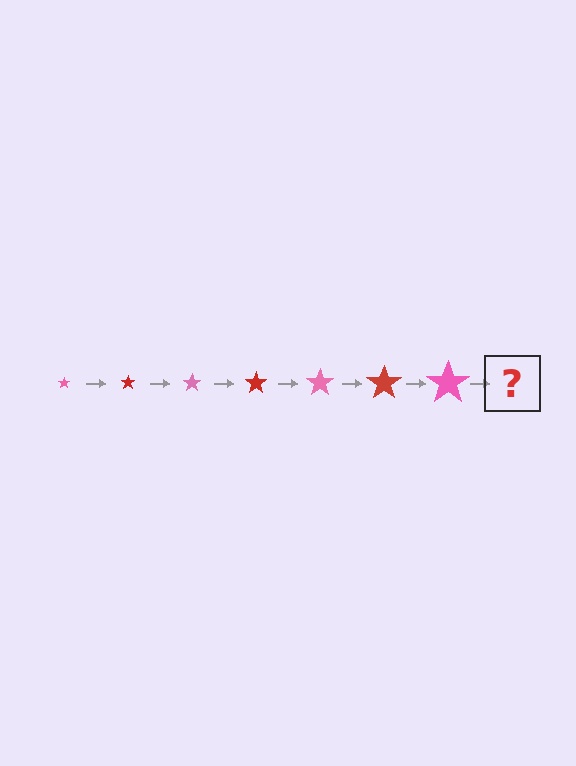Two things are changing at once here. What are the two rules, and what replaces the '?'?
The two rules are that the star grows larger each step and the color cycles through pink and red. The '?' should be a red star, larger than the previous one.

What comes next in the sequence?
The next element should be a red star, larger than the previous one.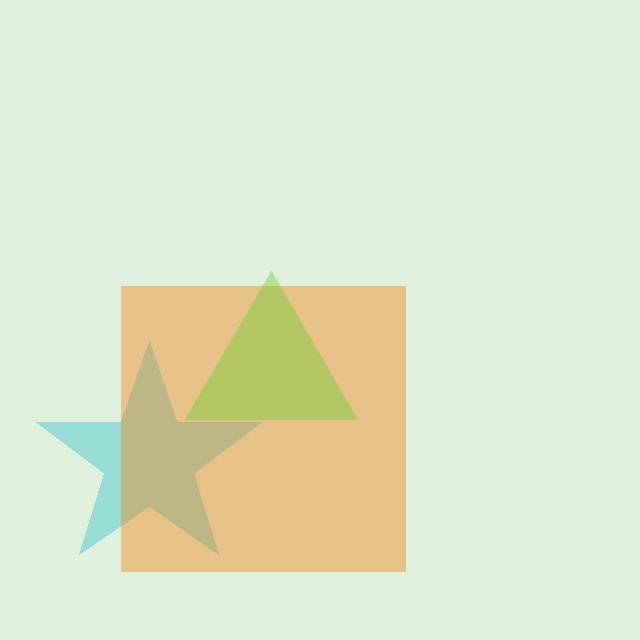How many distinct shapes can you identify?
There are 3 distinct shapes: a cyan star, an orange square, a lime triangle.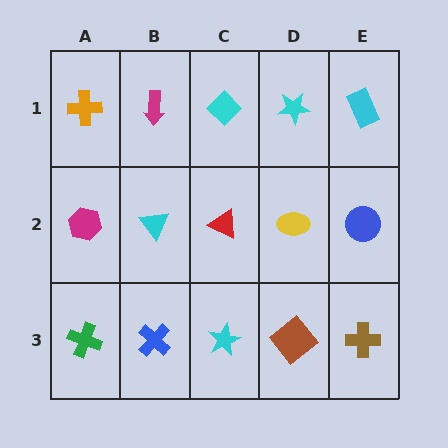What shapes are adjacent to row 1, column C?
A red triangle (row 2, column C), a magenta arrow (row 1, column B), a cyan star (row 1, column D).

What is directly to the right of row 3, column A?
A blue cross.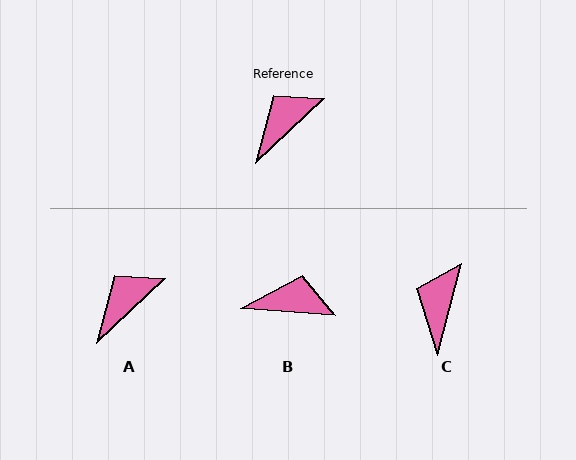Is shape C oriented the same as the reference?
No, it is off by about 32 degrees.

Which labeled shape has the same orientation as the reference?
A.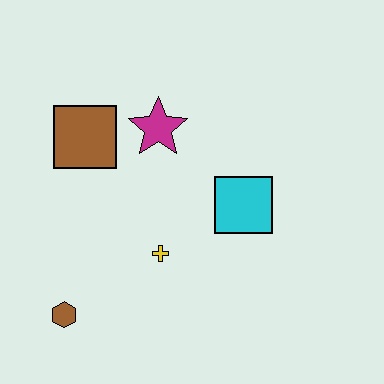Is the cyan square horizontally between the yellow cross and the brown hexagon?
No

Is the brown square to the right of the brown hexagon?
Yes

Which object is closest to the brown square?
The magenta star is closest to the brown square.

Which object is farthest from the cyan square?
The brown hexagon is farthest from the cyan square.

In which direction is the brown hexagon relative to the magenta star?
The brown hexagon is below the magenta star.